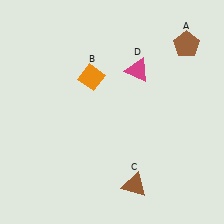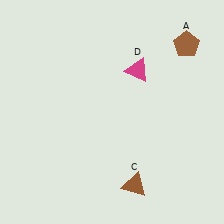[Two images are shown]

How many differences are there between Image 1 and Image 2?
There is 1 difference between the two images.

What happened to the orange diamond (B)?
The orange diamond (B) was removed in Image 2. It was in the top-left area of Image 1.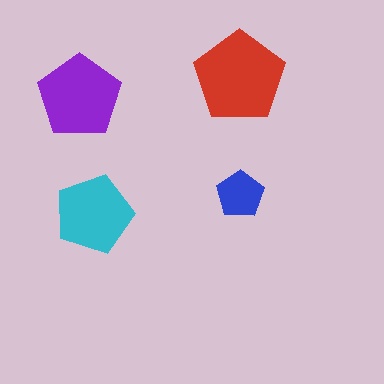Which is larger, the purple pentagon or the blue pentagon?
The purple one.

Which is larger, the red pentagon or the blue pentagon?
The red one.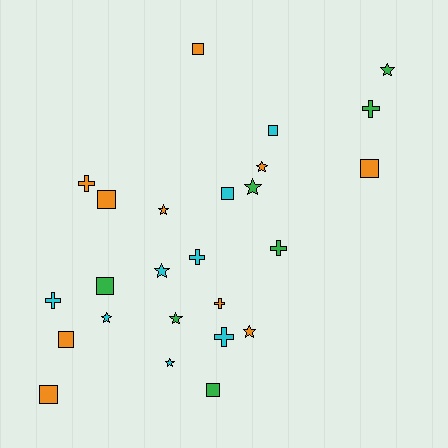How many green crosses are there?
There are 2 green crosses.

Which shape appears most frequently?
Star, with 9 objects.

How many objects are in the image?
There are 25 objects.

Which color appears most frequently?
Orange, with 10 objects.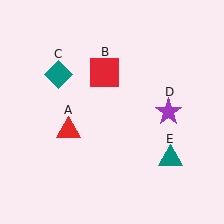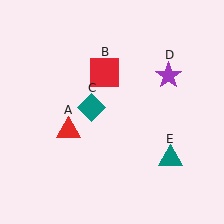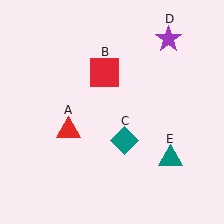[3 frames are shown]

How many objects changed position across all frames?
2 objects changed position: teal diamond (object C), purple star (object D).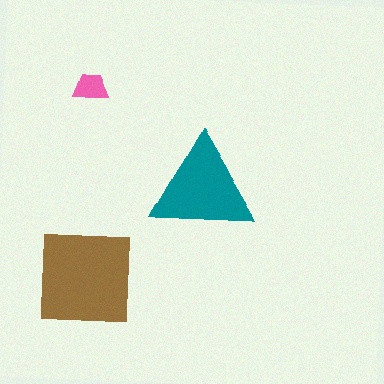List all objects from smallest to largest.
The pink trapezoid, the teal triangle, the brown square.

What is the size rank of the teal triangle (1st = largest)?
2nd.